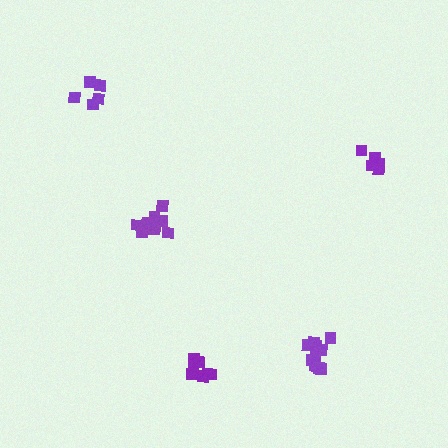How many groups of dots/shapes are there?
There are 5 groups.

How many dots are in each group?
Group 1: 5 dots, Group 2: 10 dots, Group 3: 7 dots, Group 4: 5 dots, Group 5: 10 dots (37 total).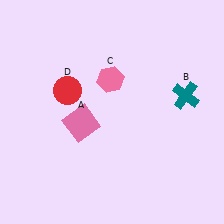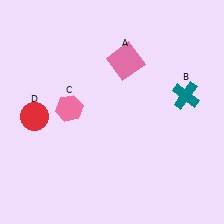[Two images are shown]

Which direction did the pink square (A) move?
The pink square (A) moved up.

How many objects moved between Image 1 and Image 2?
3 objects moved between the two images.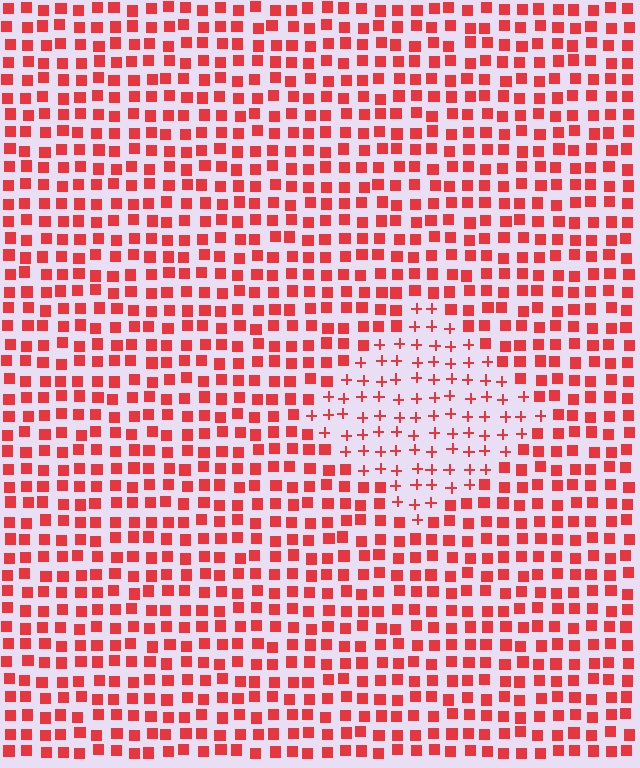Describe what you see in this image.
The image is filled with small red elements arranged in a uniform grid. A diamond-shaped region contains plus signs, while the surrounding area contains squares. The boundary is defined purely by the change in element shape.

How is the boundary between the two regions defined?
The boundary is defined by a change in element shape: plus signs inside vs. squares outside. All elements share the same color and spacing.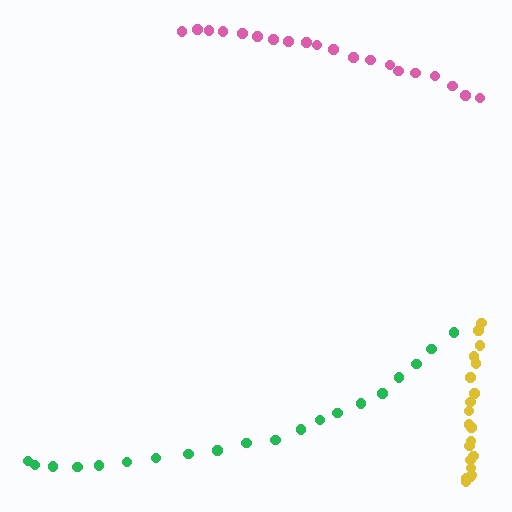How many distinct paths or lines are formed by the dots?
There are 3 distinct paths.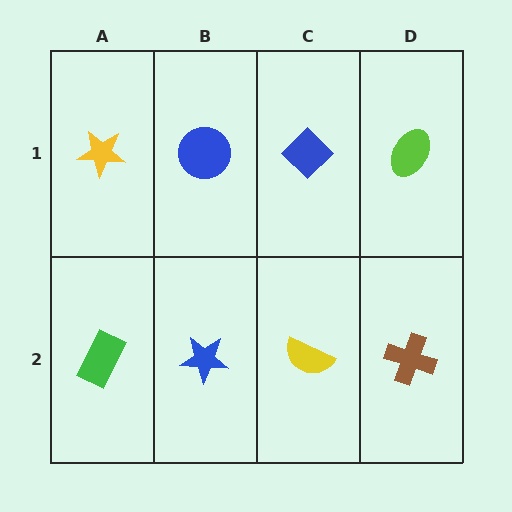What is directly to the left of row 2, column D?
A yellow semicircle.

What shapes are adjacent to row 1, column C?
A yellow semicircle (row 2, column C), a blue circle (row 1, column B), a lime ellipse (row 1, column D).